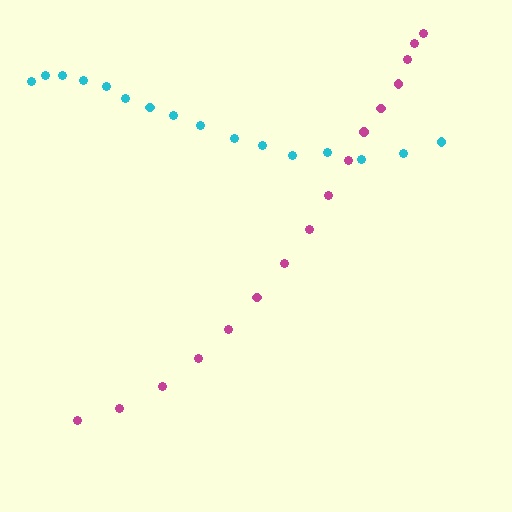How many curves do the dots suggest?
There are 2 distinct paths.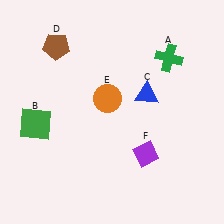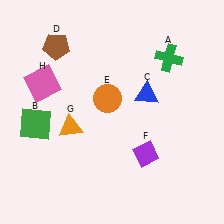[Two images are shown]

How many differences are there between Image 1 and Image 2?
There are 2 differences between the two images.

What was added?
An orange triangle (G), a pink square (H) were added in Image 2.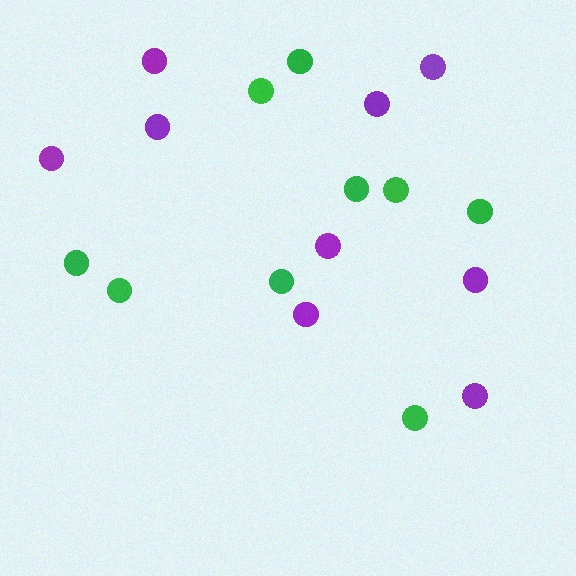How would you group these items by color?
There are 2 groups: one group of green circles (9) and one group of purple circles (9).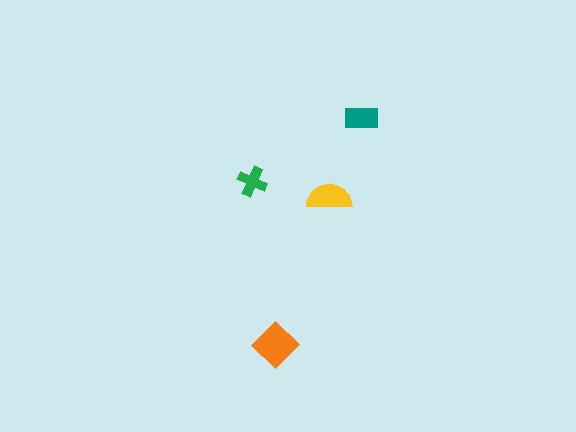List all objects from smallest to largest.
The green cross, the teal rectangle, the yellow semicircle, the orange diamond.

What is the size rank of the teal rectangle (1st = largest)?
3rd.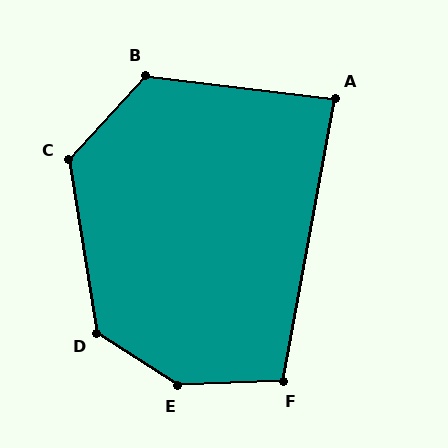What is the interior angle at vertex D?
Approximately 132 degrees (obtuse).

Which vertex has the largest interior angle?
E, at approximately 145 degrees.